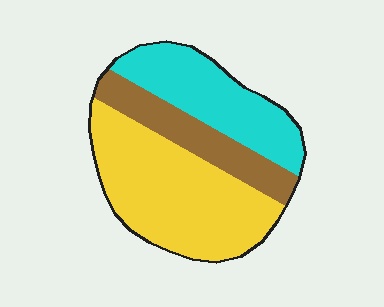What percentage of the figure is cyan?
Cyan takes up about one third (1/3) of the figure.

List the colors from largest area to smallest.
From largest to smallest: yellow, cyan, brown.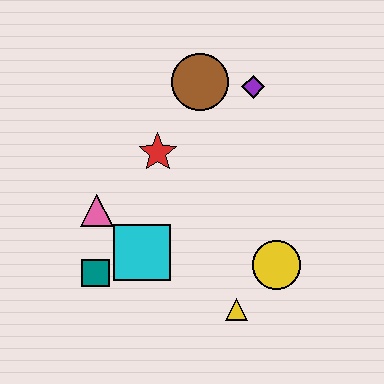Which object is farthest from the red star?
The yellow triangle is farthest from the red star.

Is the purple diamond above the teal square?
Yes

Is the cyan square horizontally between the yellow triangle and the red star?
No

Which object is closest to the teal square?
The cyan square is closest to the teal square.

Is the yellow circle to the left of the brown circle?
No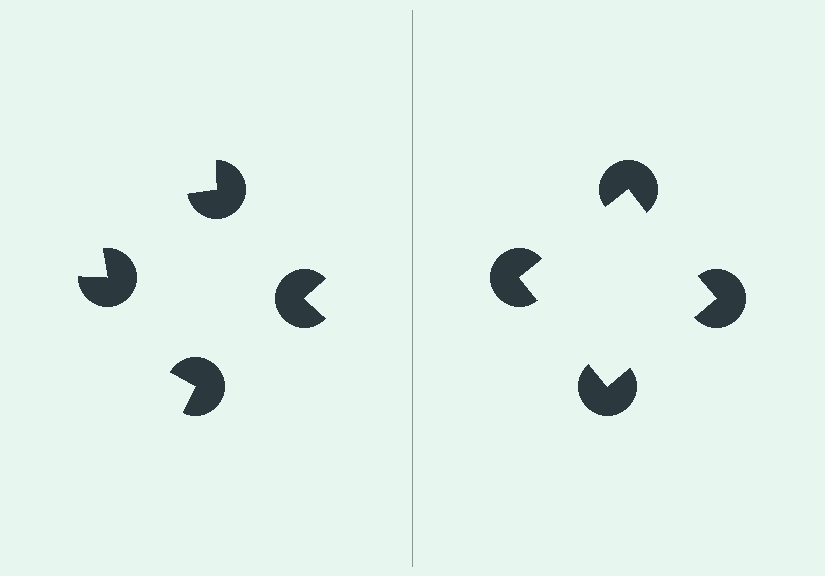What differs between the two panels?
The pac-man discs are positioned identically on both sides; only the wedge orientations differ. On the right they align to a square; on the left they are misaligned.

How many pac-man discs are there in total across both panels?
8 — 4 on each side.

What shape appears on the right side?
An illusory square.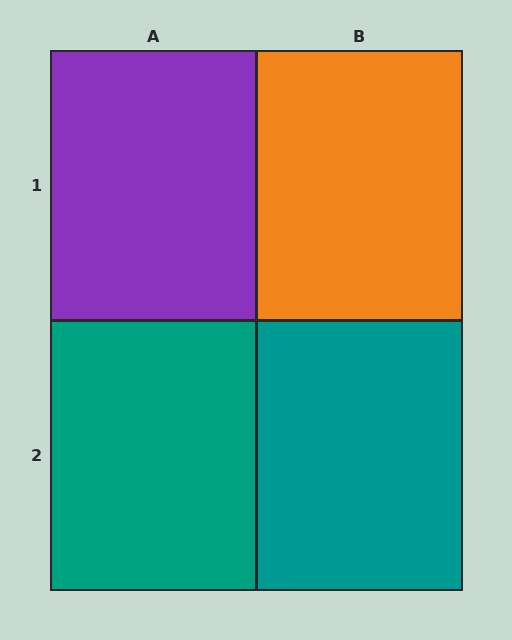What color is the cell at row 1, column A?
Purple.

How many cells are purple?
1 cell is purple.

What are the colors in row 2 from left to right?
Teal, teal.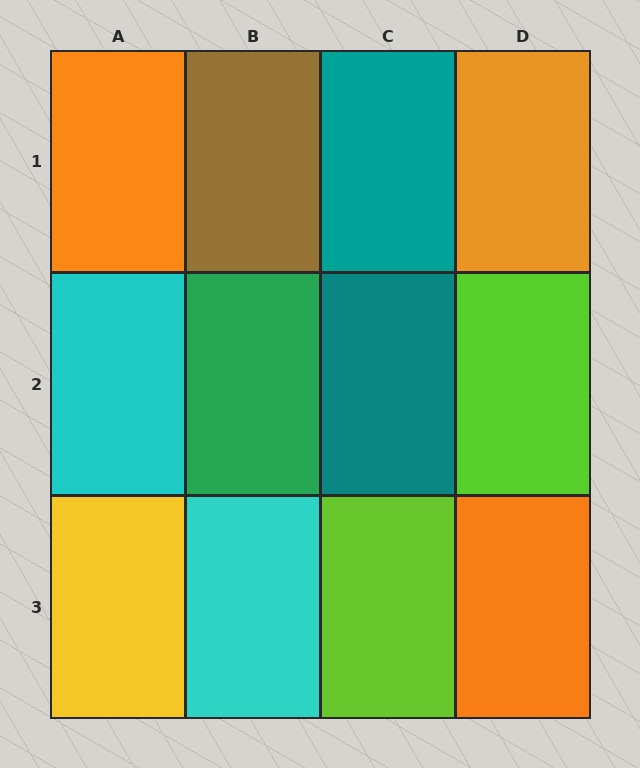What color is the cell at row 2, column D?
Lime.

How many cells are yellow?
1 cell is yellow.